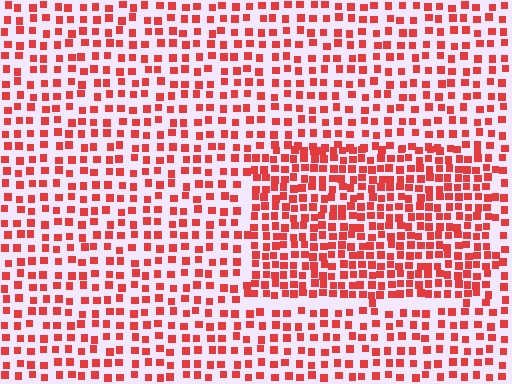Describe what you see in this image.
The image contains small red elements arranged at two different densities. A rectangle-shaped region is visible where the elements are more densely packed than the surrounding area.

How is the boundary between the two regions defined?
The boundary is defined by a change in element density (approximately 1.7x ratio). All elements are the same color, size, and shape.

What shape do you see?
I see a rectangle.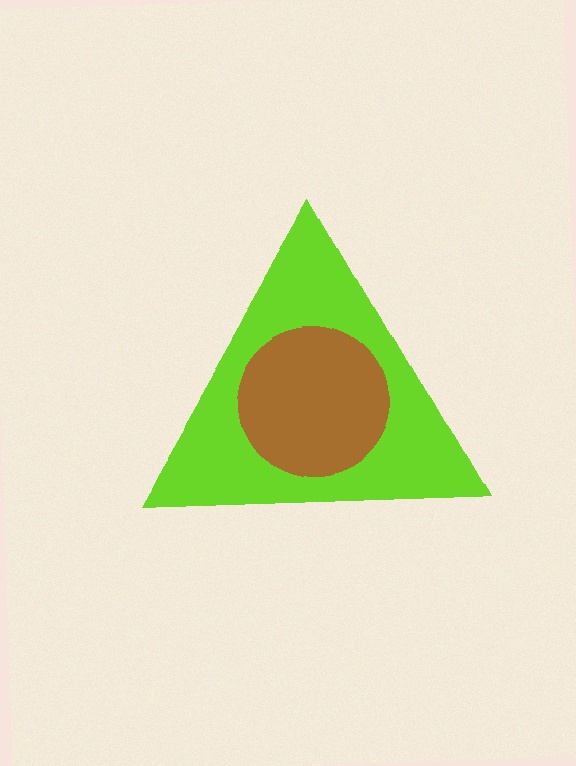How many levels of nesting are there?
2.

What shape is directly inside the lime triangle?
The brown circle.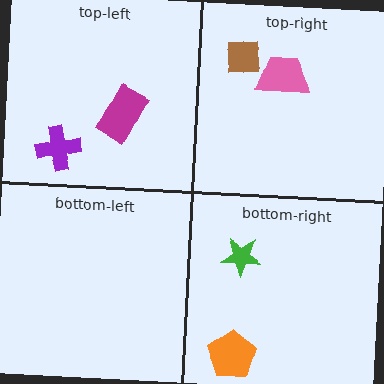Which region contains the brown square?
The top-right region.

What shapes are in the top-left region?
The purple cross, the magenta rectangle.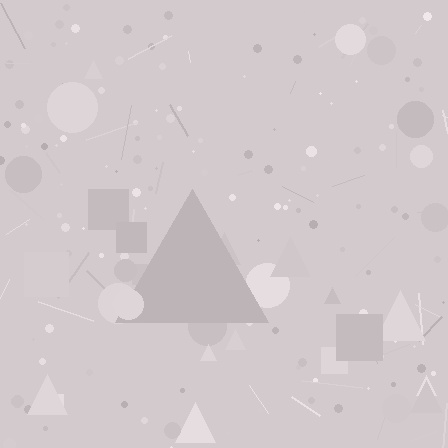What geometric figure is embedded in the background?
A triangle is embedded in the background.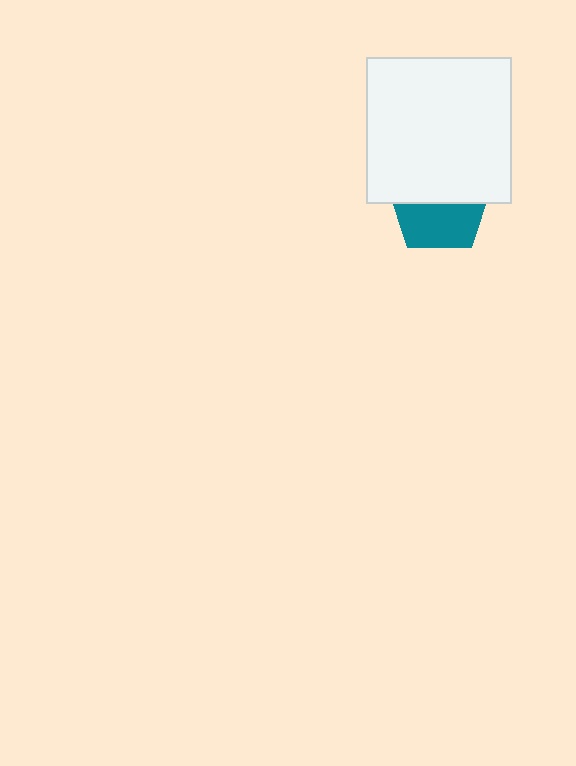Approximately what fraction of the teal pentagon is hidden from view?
Roughly 52% of the teal pentagon is hidden behind the white square.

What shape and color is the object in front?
The object in front is a white square.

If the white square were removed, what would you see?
You would see the complete teal pentagon.